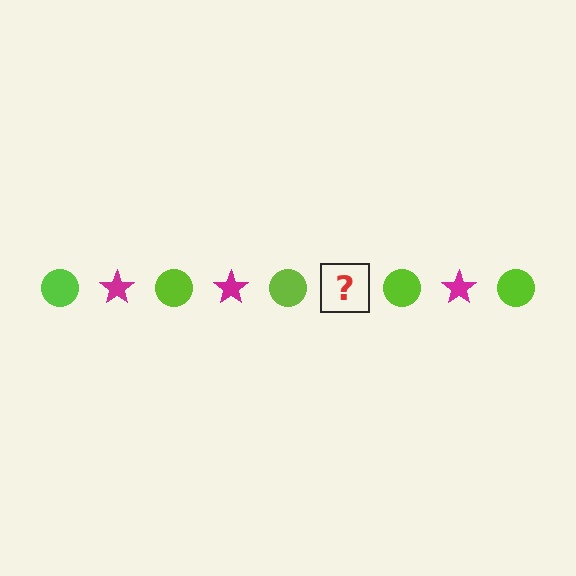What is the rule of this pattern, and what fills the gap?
The rule is that the pattern alternates between lime circle and magenta star. The gap should be filled with a magenta star.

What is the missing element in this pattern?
The missing element is a magenta star.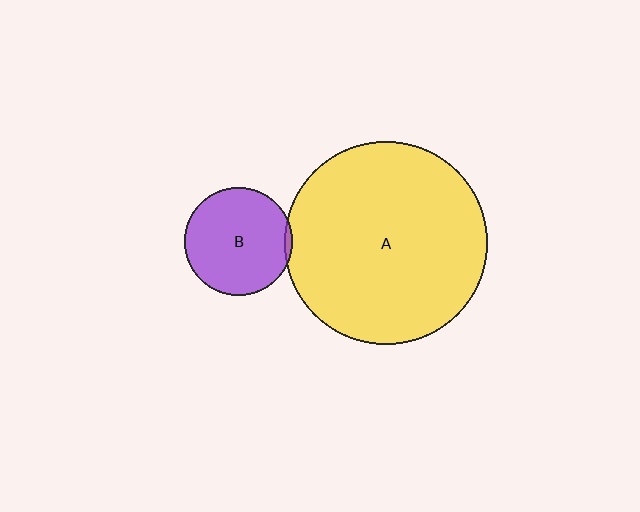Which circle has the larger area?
Circle A (yellow).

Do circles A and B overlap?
Yes.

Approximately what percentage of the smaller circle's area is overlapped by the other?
Approximately 5%.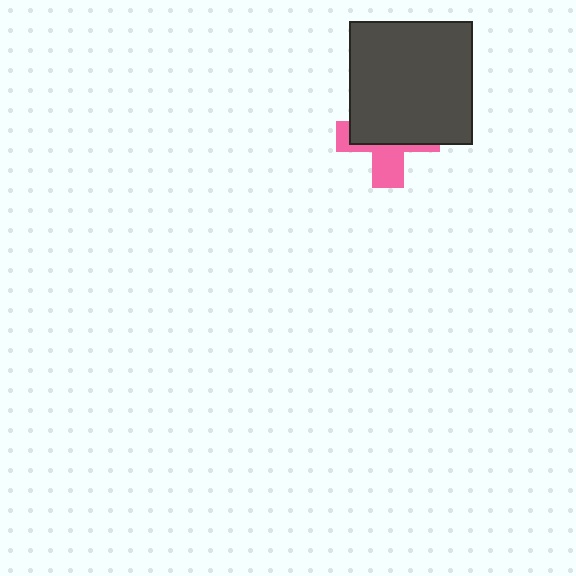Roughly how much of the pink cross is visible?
A small part of it is visible (roughly 39%).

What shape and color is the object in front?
The object in front is a dark gray square.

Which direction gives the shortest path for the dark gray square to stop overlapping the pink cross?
Moving up gives the shortest separation.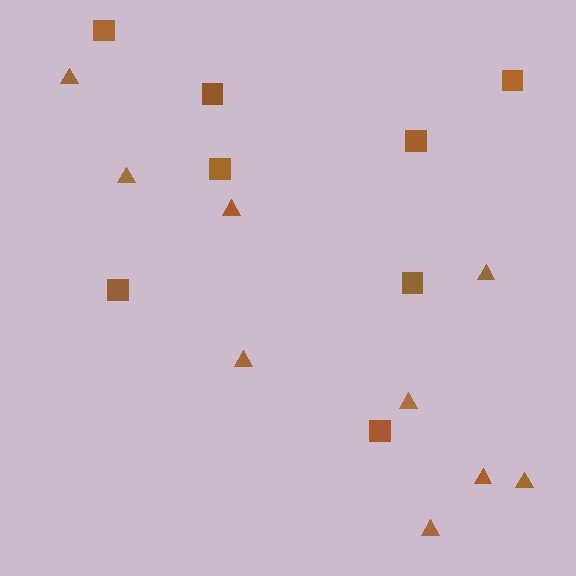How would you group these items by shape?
There are 2 groups: one group of triangles (9) and one group of squares (8).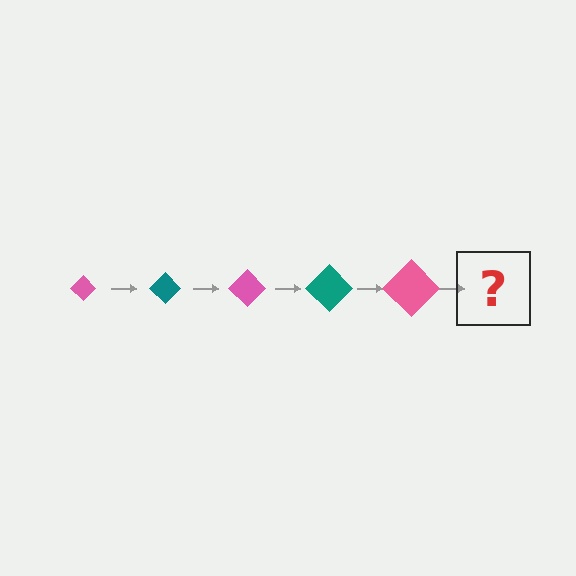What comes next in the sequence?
The next element should be a teal diamond, larger than the previous one.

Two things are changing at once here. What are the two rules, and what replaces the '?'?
The two rules are that the diamond grows larger each step and the color cycles through pink and teal. The '?' should be a teal diamond, larger than the previous one.